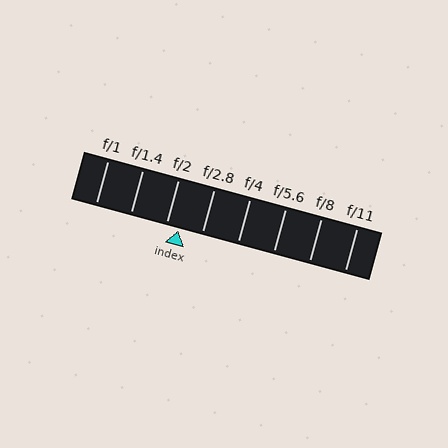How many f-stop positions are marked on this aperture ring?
There are 8 f-stop positions marked.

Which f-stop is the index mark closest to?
The index mark is closest to f/2.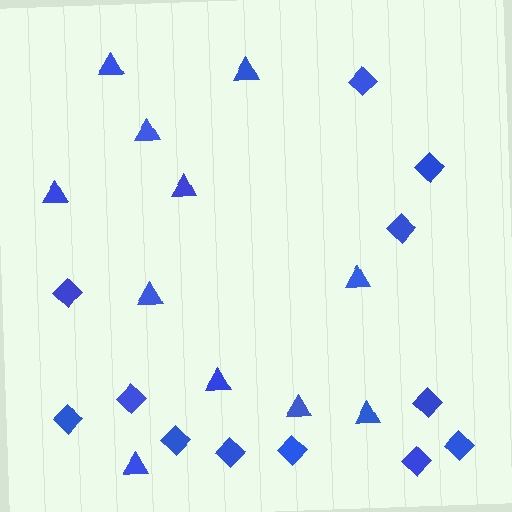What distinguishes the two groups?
There are 2 groups: one group of triangles (11) and one group of diamonds (12).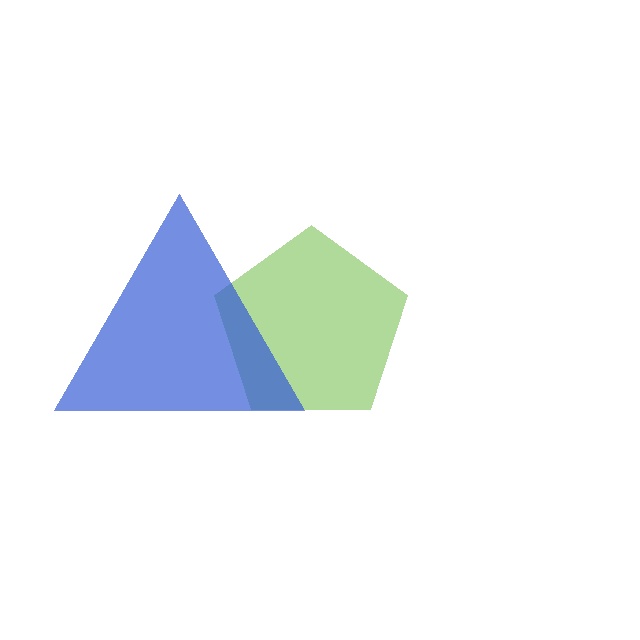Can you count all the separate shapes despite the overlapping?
Yes, there are 2 separate shapes.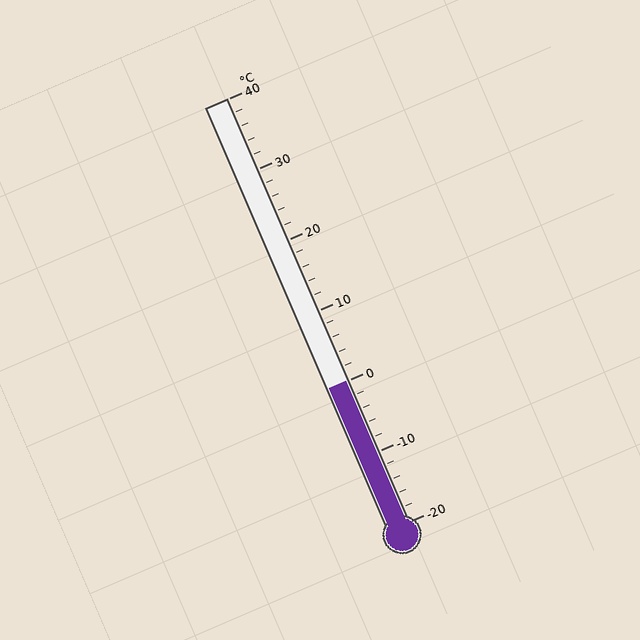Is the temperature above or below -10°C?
The temperature is above -10°C.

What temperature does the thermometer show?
The thermometer shows approximately 0°C.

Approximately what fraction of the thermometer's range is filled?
The thermometer is filled to approximately 35% of its range.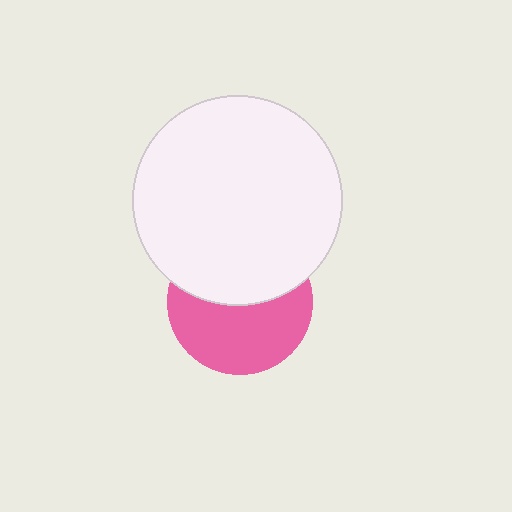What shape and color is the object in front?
The object in front is a white circle.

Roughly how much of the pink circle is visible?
About half of it is visible (roughly 54%).